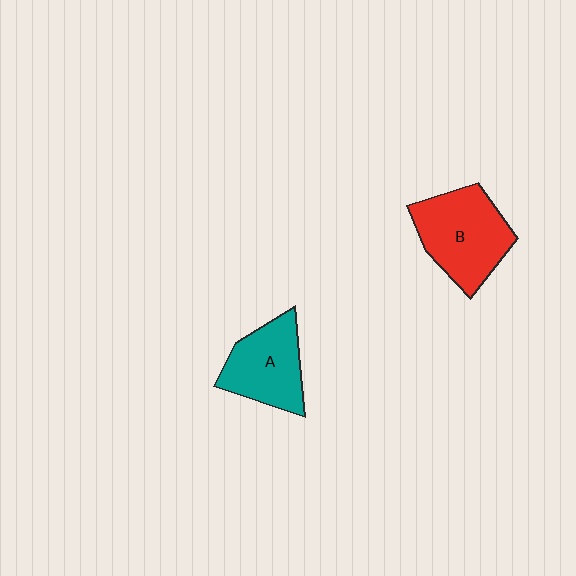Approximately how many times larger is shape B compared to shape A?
Approximately 1.2 times.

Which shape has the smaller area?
Shape A (teal).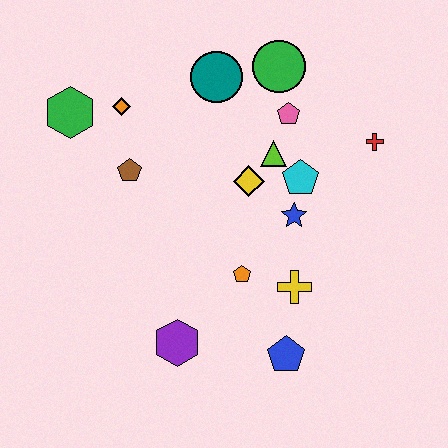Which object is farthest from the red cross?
The green hexagon is farthest from the red cross.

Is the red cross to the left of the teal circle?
No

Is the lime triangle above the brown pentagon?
Yes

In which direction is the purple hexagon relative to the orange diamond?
The purple hexagon is below the orange diamond.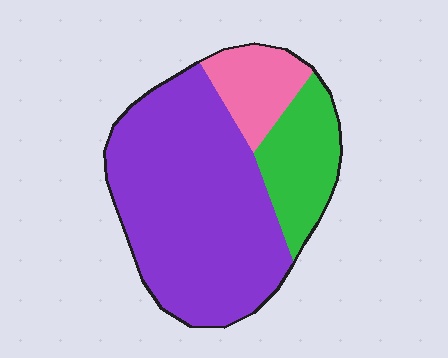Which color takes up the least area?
Pink, at roughly 15%.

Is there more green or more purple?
Purple.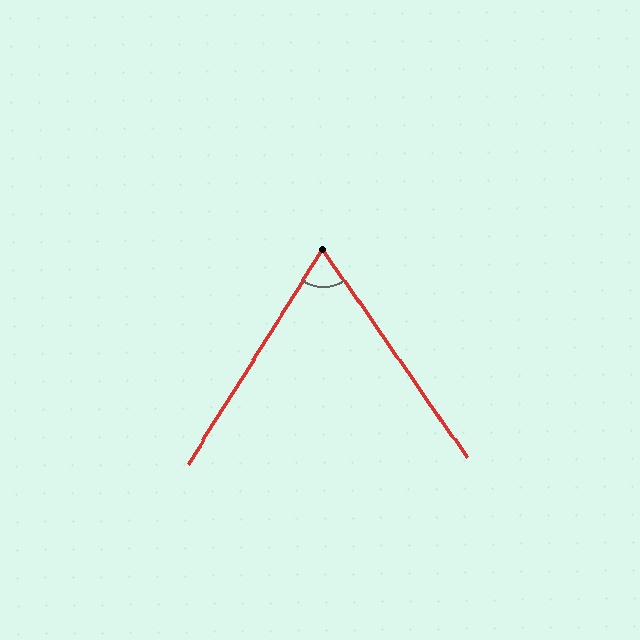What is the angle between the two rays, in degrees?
Approximately 67 degrees.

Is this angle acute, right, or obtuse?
It is acute.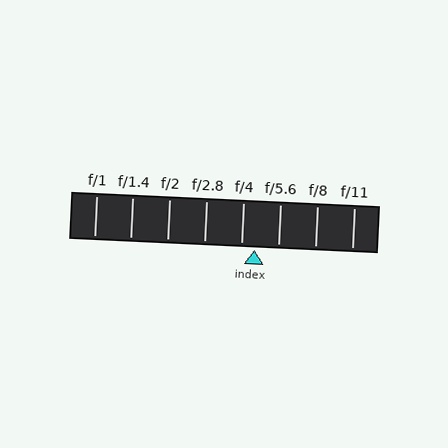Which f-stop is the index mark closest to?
The index mark is closest to f/4.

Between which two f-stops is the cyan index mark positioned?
The index mark is between f/4 and f/5.6.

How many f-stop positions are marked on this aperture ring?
There are 8 f-stop positions marked.